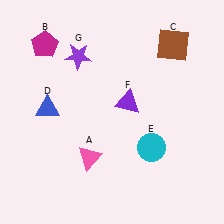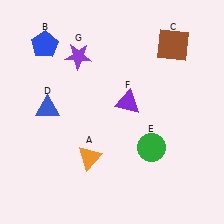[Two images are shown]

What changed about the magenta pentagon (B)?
In Image 1, B is magenta. In Image 2, it changed to blue.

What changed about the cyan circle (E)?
In Image 1, E is cyan. In Image 2, it changed to green.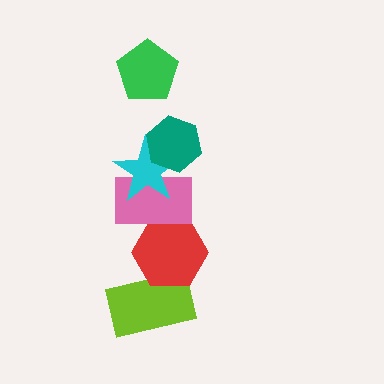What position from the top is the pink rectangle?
The pink rectangle is 4th from the top.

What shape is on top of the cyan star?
The teal hexagon is on top of the cyan star.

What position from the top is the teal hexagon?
The teal hexagon is 2nd from the top.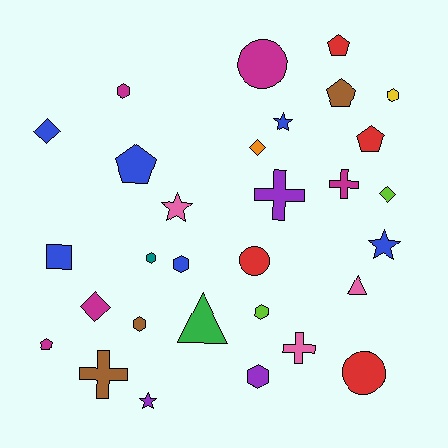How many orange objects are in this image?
There is 1 orange object.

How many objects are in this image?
There are 30 objects.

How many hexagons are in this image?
There are 7 hexagons.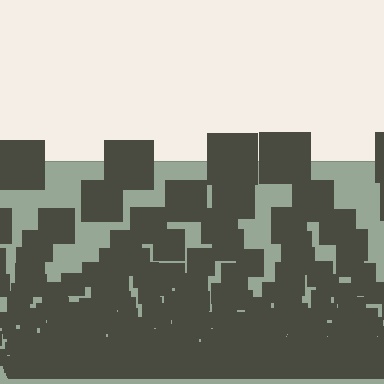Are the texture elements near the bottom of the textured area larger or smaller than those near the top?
Smaller. The gradient is inverted — elements near the bottom are smaller and denser.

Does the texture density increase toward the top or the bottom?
Density increases toward the bottom.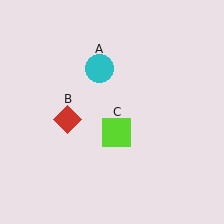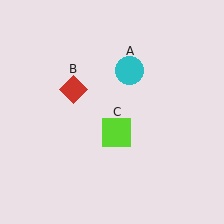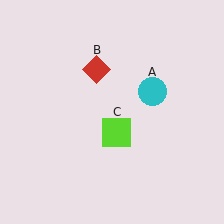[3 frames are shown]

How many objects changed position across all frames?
2 objects changed position: cyan circle (object A), red diamond (object B).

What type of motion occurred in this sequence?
The cyan circle (object A), red diamond (object B) rotated clockwise around the center of the scene.